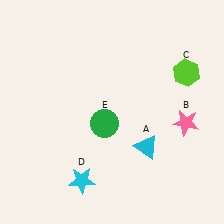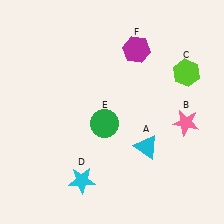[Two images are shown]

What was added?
A magenta hexagon (F) was added in Image 2.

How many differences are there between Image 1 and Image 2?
There is 1 difference between the two images.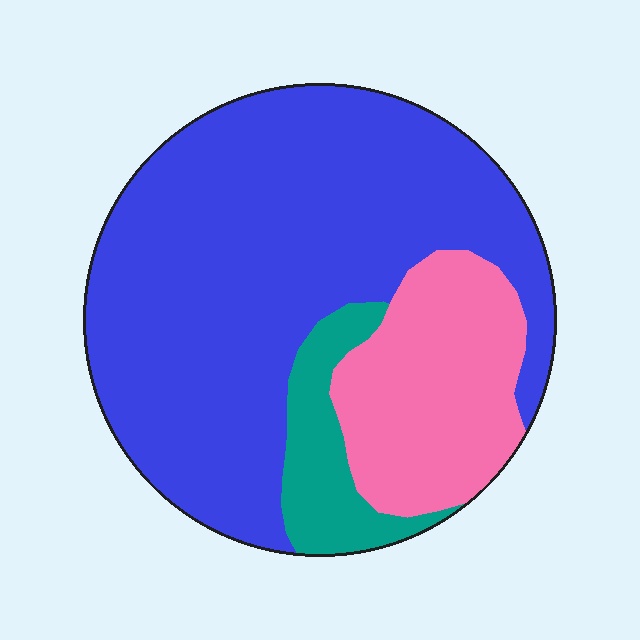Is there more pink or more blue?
Blue.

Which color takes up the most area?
Blue, at roughly 70%.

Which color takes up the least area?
Teal, at roughly 10%.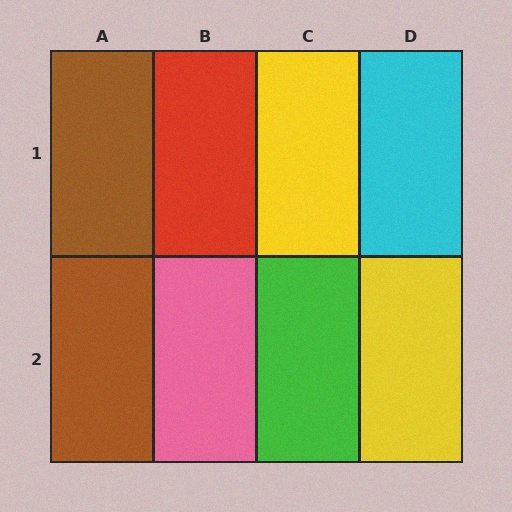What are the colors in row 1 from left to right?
Brown, red, yellow, cyan.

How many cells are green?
1 cell is green.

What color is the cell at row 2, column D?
Yellow.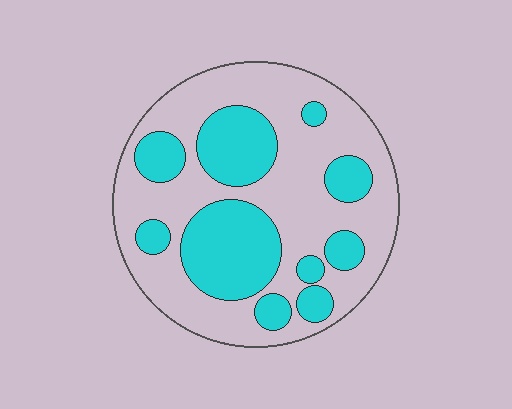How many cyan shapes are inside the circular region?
10.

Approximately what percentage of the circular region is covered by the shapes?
Approximately 35%.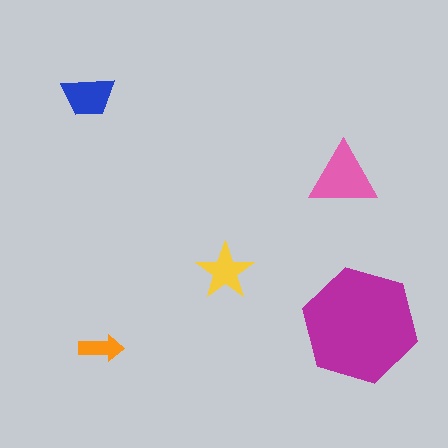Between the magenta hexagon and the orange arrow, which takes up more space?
The magenta hexagon.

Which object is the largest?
The magenta hexagon.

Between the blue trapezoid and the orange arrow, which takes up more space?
The blue trapezoid.